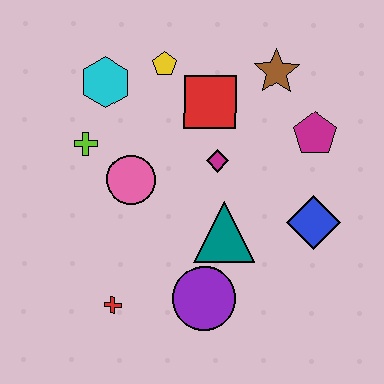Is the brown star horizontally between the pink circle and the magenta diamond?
No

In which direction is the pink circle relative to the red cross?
The pink circle is above the red cross.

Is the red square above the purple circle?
Yes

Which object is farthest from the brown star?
The red cross is farthest from the brown star.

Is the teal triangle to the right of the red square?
Yes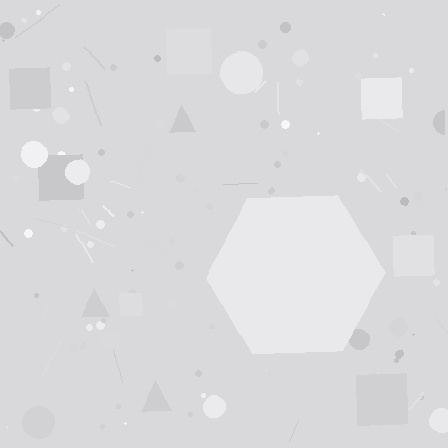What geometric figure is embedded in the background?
A hexagon is embedded in the background.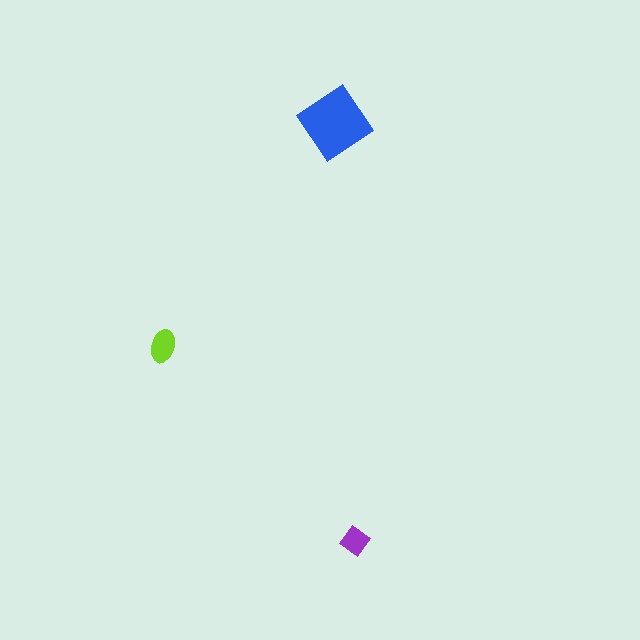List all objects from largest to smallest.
The blue diamond, the lime ellipse, the purple diamond.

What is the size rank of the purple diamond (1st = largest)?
3rd.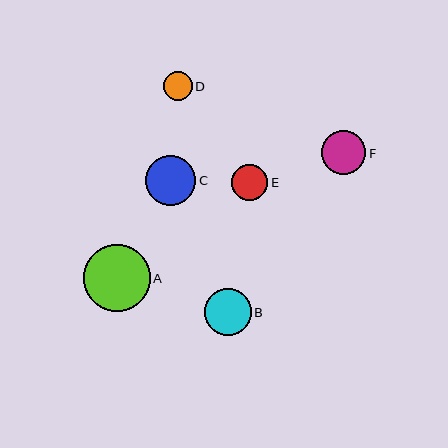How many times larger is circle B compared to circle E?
Circle B is approximately 1.3 times the size of circle E.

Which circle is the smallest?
Circle D is the smallest with a size of approximately 29 pixels.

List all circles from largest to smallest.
From largest to smallest: A, C, B, F, E, D.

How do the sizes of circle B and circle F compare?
Circle B and circle F are approximately the same size.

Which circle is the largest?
Circle A is the largest with a size of approximately 67 pixels.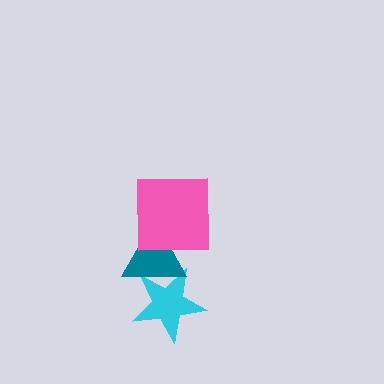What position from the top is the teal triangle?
The teal triangle is 2nd from the top.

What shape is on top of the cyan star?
The teal triangle is on top of the cyan star.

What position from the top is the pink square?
The pink square is 1st from the top.